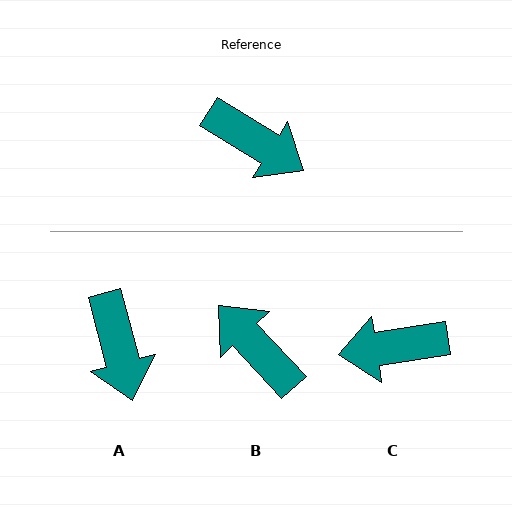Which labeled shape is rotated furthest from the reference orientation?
B, about 165 degrees away.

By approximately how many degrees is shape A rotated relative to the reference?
Approximately 43 degrees clockwise.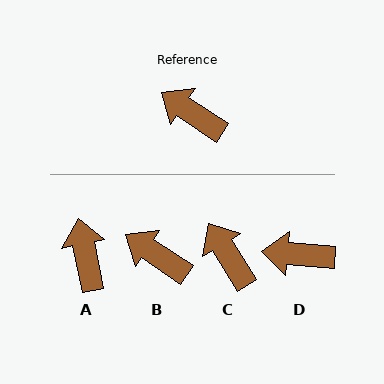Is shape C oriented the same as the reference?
No, it is off by about 24 degrees.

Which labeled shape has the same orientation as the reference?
B.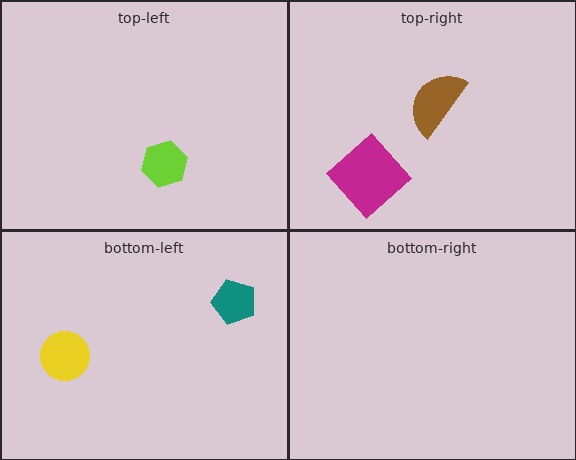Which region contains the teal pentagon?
The bottom-left region.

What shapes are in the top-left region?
The lime hexagon.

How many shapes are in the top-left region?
1.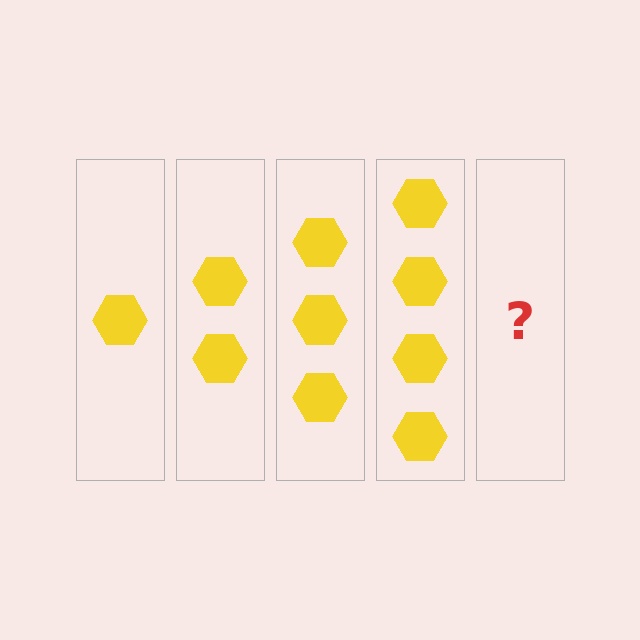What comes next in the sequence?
The next element should be 5 hexagons.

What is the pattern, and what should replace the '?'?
The pattern is that each step adds one more hexagon. The '?' should be 5 hexagons.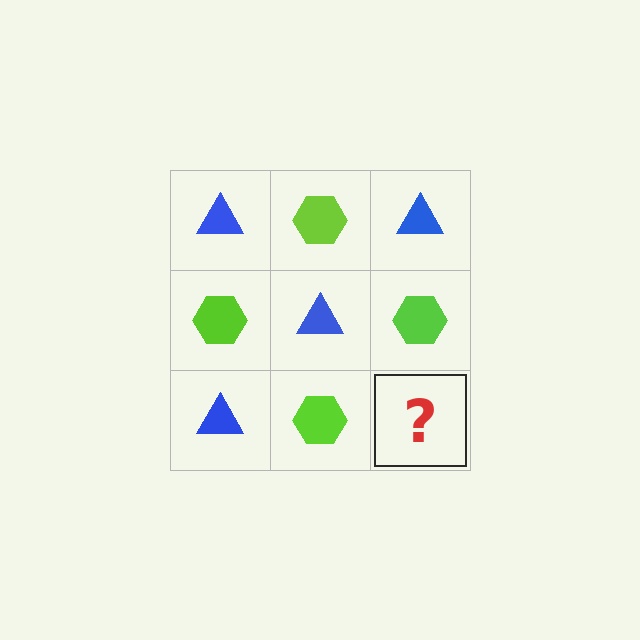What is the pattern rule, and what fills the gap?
The rule is that it alternates blue triangle and lime hexagon in a checkerboard pattern. The gap should be filled with a blue triangle.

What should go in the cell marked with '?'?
The missing cell should contain a blue triangle.